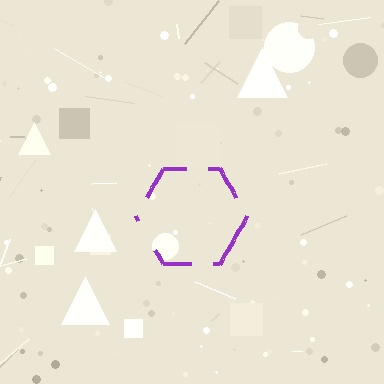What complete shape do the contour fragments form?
The contour fragments form a hexagon.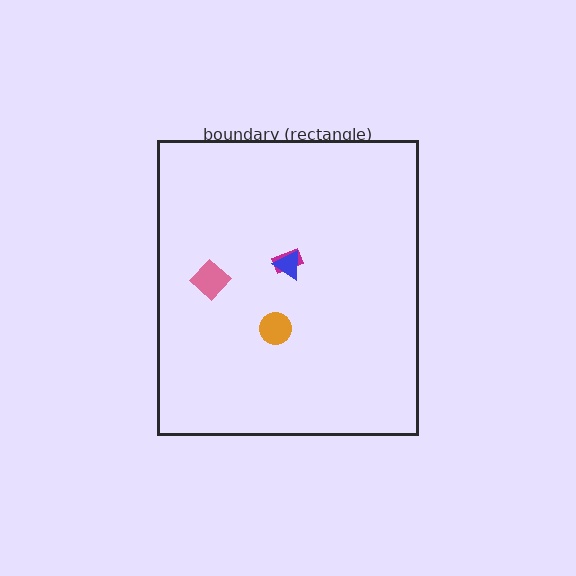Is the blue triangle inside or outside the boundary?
Inside.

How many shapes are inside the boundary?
4 inside, 0 outside.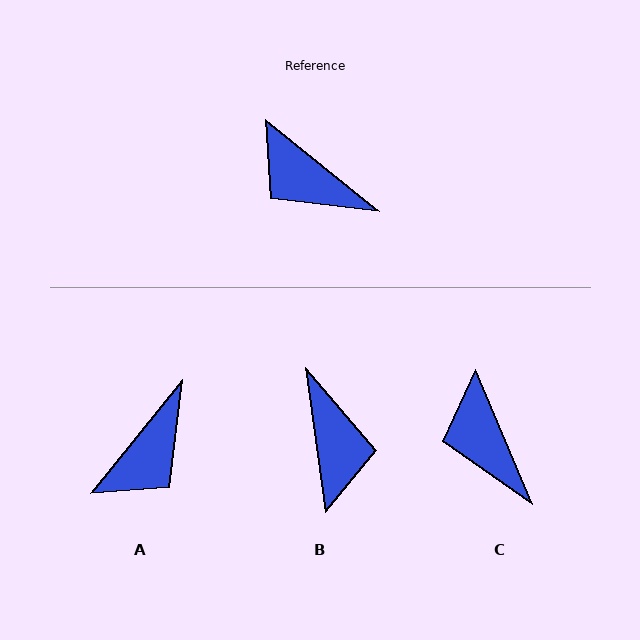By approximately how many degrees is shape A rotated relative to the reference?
Approximately 90 degrees counter-clockwise.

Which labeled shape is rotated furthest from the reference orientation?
B, about 137 degrees away.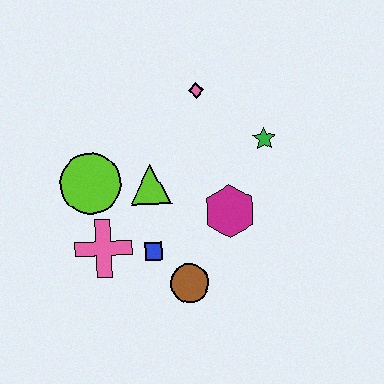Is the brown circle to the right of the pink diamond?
No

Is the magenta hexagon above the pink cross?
Yes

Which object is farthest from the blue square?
The pink diamond is farthest from the blue square.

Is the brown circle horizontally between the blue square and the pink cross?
No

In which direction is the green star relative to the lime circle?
The green star is to the right of the lime circle.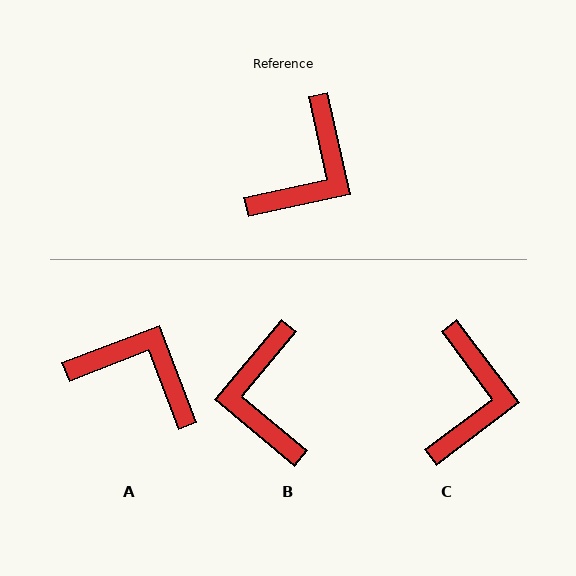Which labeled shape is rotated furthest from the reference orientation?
B, about 142 degrees away.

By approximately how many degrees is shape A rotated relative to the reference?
Approximately 99 degrees counter-clockwise.